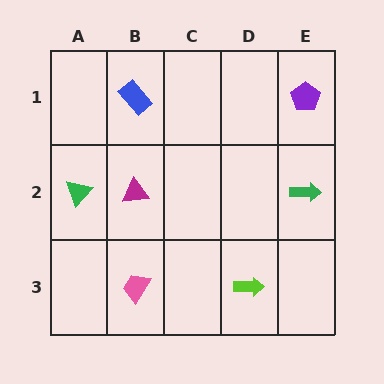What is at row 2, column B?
A magenta triangle.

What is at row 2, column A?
A green triangle.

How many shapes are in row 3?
2 shapes.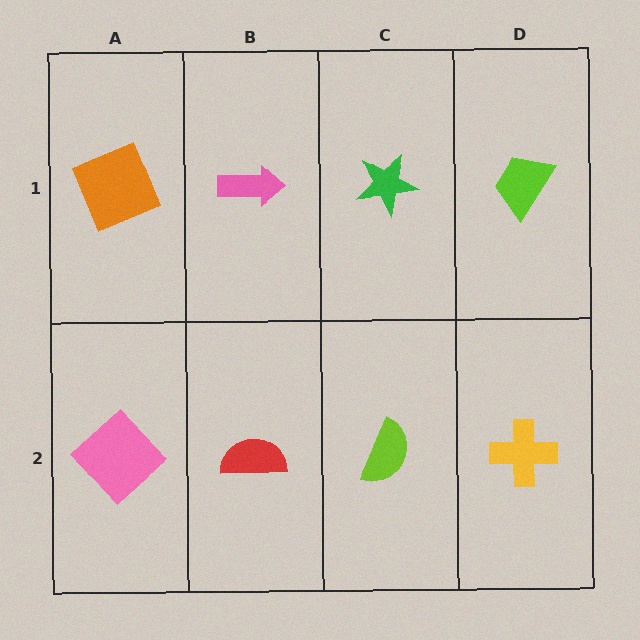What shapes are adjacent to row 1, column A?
A pink diamond (row 2, column A), a pink arrow (row 1, column B).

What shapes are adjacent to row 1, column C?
A lime semicircle (row 2, column C), a pink arrow (row 1, column B), a lime trapezoid (row 1, column D).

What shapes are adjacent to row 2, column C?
A green star (row 1, column C), a red semicircle (row 2, column B), a yellow cross (row 2, column D).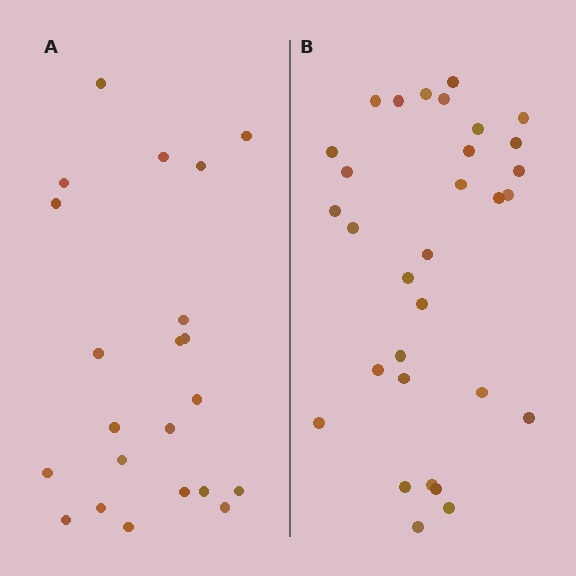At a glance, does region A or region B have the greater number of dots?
Region B (the right region) has more dots.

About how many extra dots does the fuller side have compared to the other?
Region B has roughly 8 or so more dots than region A.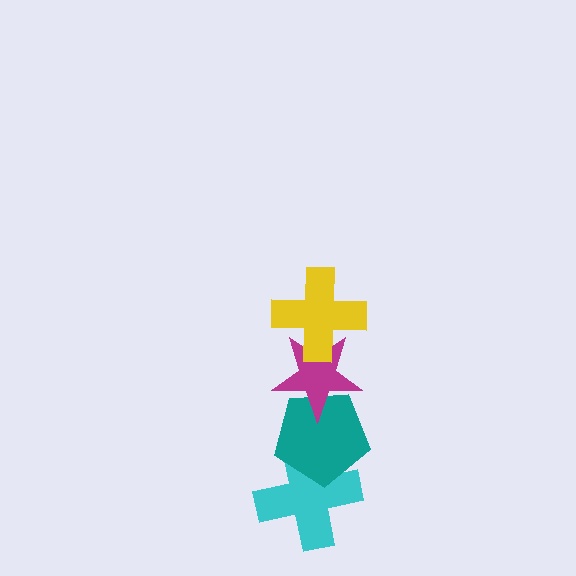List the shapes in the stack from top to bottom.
From top to bottom: the yellow cross, the magenta star, the teal pentagon, the cyan cross.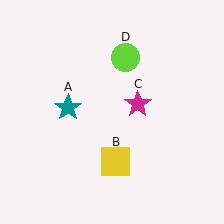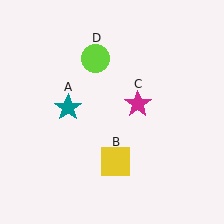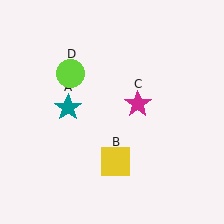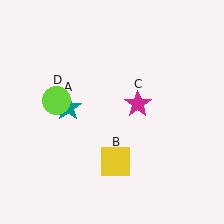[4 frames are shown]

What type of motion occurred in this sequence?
The lime circle (object D) rotated counterclockwise around the center of the scene.